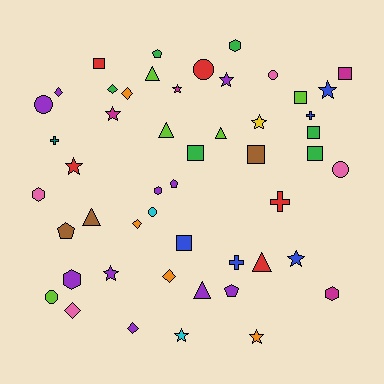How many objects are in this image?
There are 50 objects.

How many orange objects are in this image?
There are 4 orange objects.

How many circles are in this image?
There are 6 circles.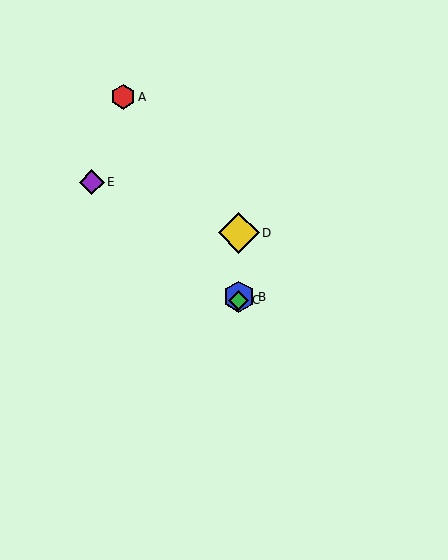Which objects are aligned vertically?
Objects B, C, D are aligned vertically.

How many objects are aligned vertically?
3 objects (B, C, D) are aligned vertically.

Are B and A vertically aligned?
No, B is at x≈239 and A is at x≈123.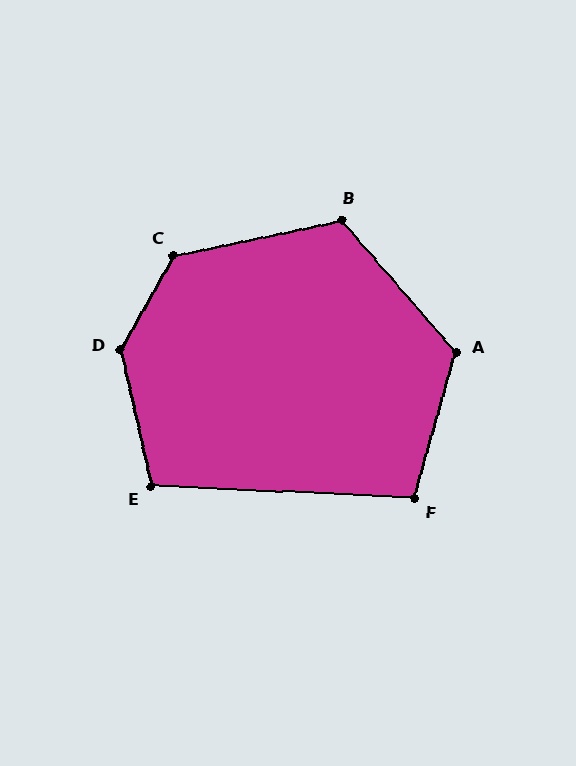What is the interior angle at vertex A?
Approximately 123 degrees (obtuse).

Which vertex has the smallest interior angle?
F, at approximately 103 degrees.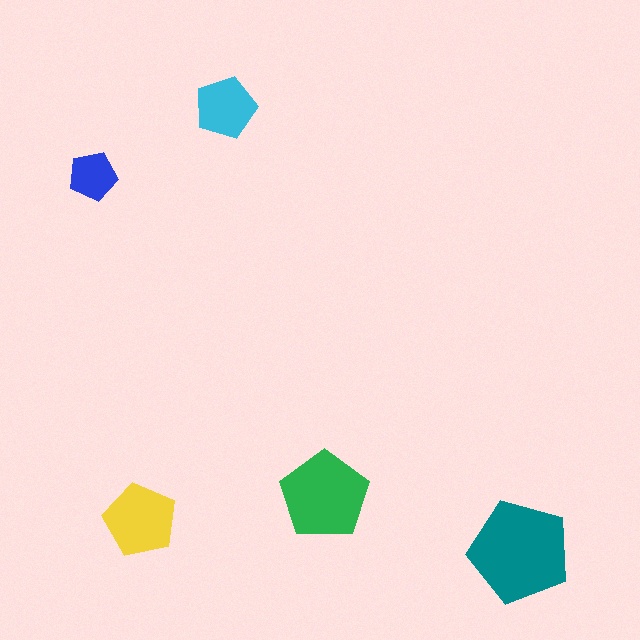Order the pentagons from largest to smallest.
the teal one, the green one, the yellow one, the cyan one, the blue one.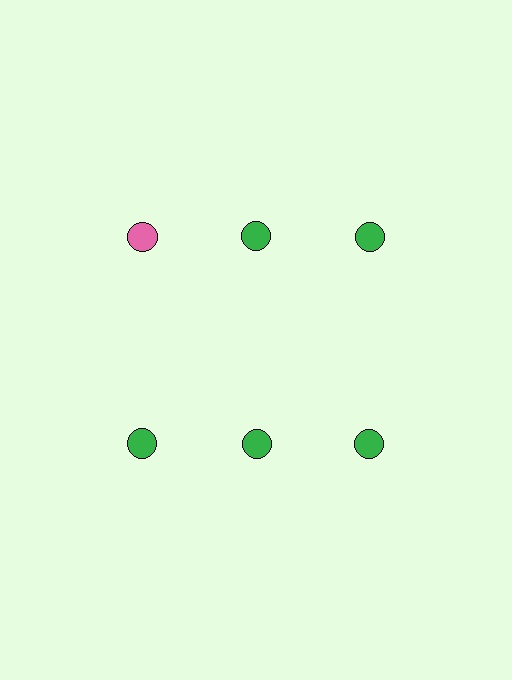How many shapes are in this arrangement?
There are 6 shapes arranged in a grid pattern.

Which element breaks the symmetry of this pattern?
The pink circle in the top row, leftmost column breaks the symmetry. All other shapes are green circles.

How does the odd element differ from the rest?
It has a different color: pink instead of green.